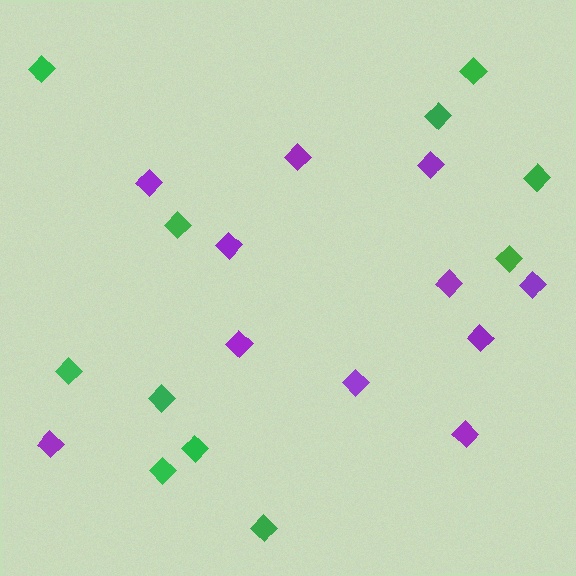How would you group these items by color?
There are 2 groups: one group of purple diamonds (11) and one group of green diamonds (11).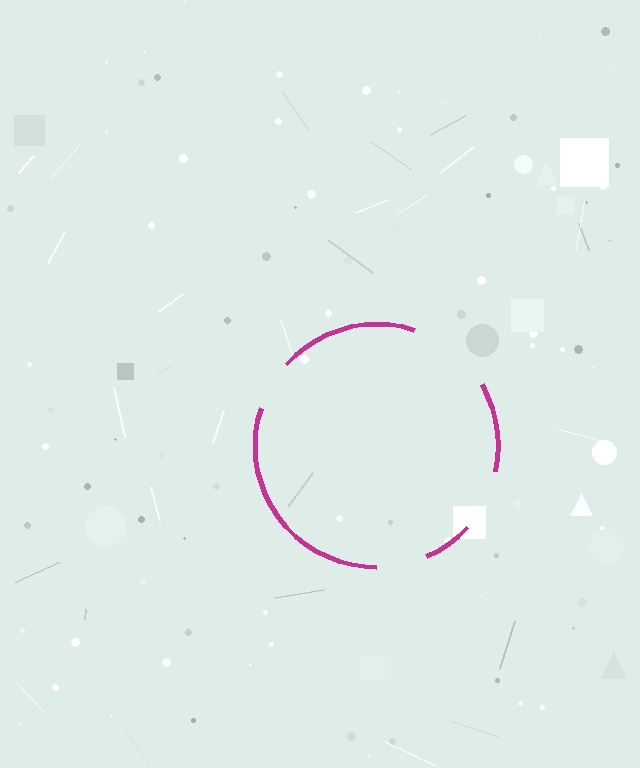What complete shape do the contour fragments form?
The contour fragments form a circle.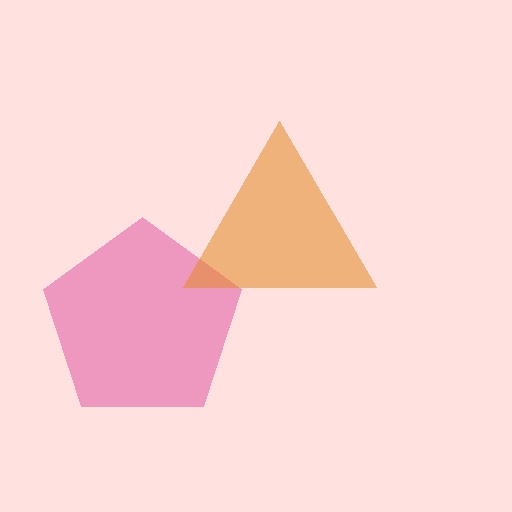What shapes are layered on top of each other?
The layered shapes are: a pink pentagon, an orange triangle.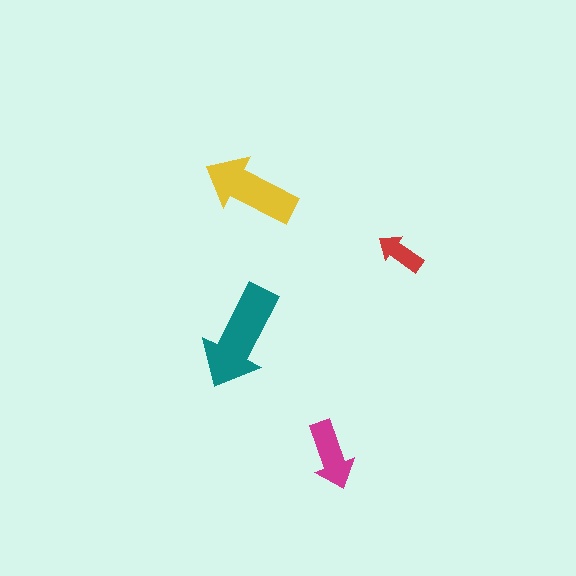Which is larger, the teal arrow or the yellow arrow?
The teal one.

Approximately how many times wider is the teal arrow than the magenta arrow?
About 1.5 times wider.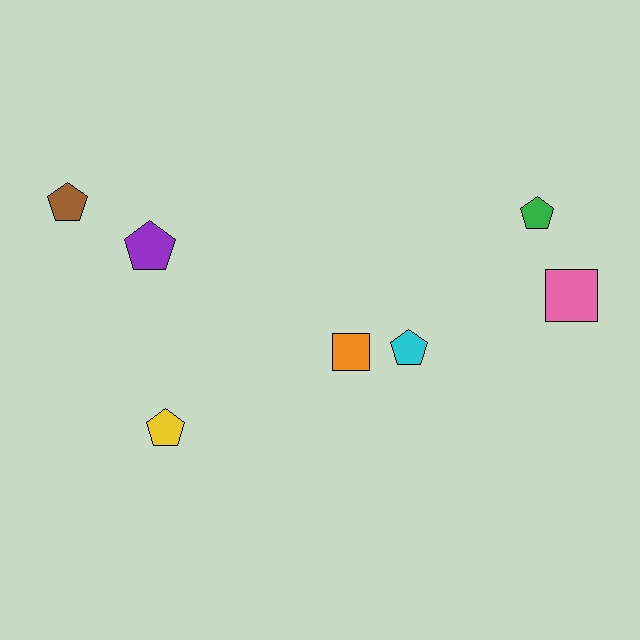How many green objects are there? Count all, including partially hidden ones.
There is 1 green object.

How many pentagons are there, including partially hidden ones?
There are 5 pentagons.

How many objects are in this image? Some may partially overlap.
There are 7 objects.